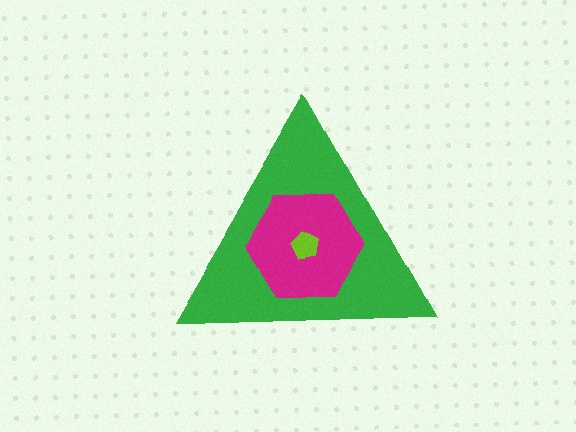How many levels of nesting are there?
3.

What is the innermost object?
The lime pentagon.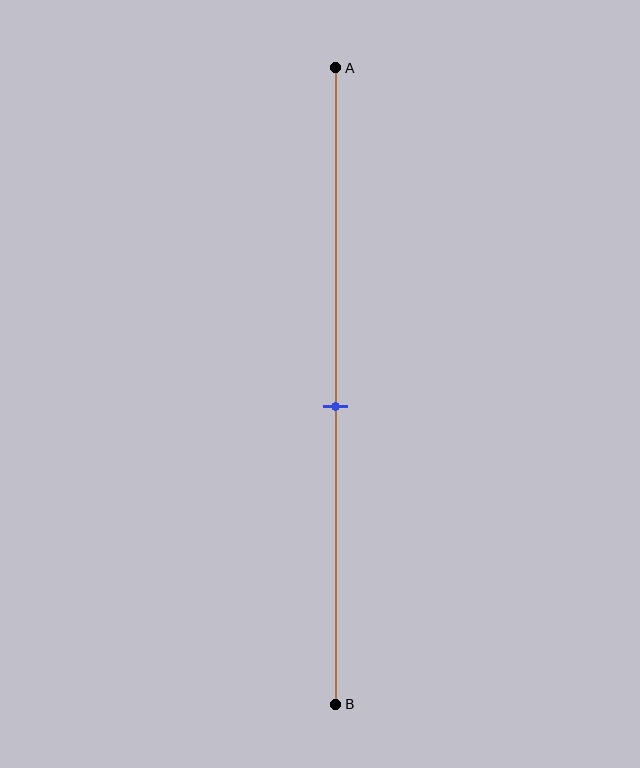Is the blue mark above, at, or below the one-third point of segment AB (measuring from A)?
The blue mark is below the one-third point of segment AB.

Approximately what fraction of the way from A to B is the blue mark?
The blue mark is approximately 55% of the way from A to B.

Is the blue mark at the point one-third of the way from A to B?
No, the mark is at about 55% from A, not at the 33% one-third point.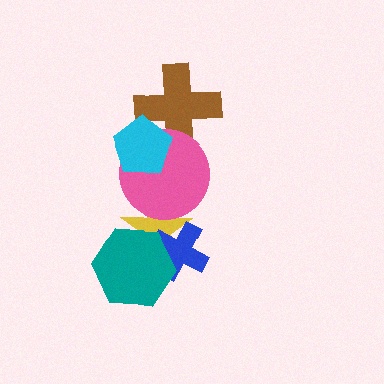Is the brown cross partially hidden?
Yes, it is partially covered by another shape.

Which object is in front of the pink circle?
The cyan pentagon is in front of the pink circle.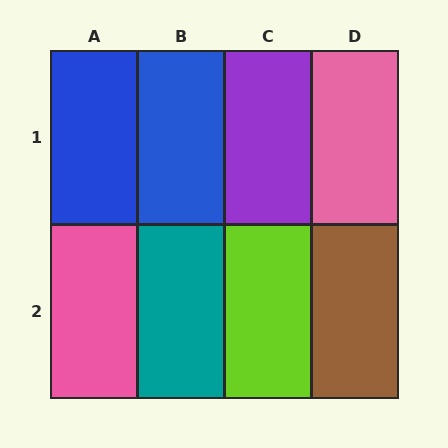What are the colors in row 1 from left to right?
Blue, blue, purple, pink.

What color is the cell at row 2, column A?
Pink.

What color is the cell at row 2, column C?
Lime.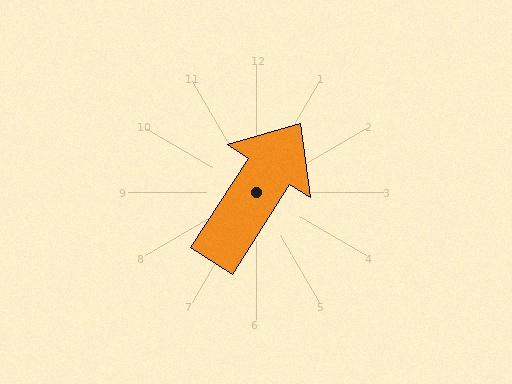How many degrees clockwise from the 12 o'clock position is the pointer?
Approximately 33 degrees.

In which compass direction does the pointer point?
Northeast.